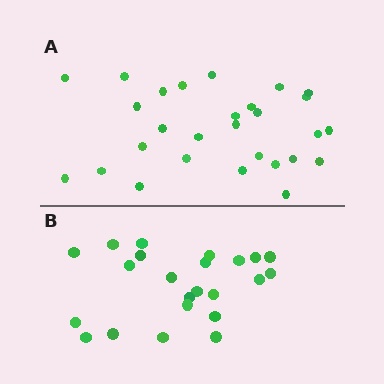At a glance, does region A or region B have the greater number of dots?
Region A (the top region) has more dots.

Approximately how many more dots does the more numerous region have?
Region A has about 5 more dots than region B.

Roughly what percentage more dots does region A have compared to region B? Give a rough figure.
About 20% more.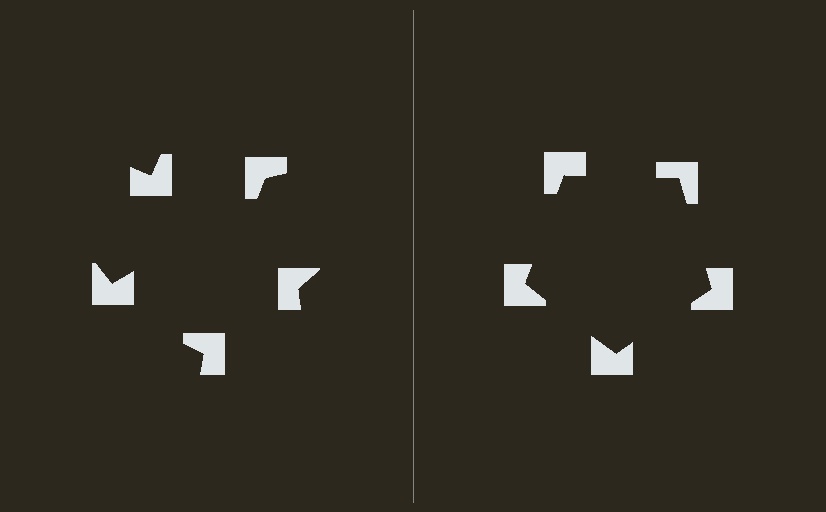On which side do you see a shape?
An illusory pentagon appears on the right side. On the left side the wedge cuts are rotated, so no coherent shape forms.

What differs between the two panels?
The notched squares are positioned identically on both sides; only the wedge orientations differ. On the right they align to a pentagon; on the left they are misaligned.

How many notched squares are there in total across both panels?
10 — 5 on each side.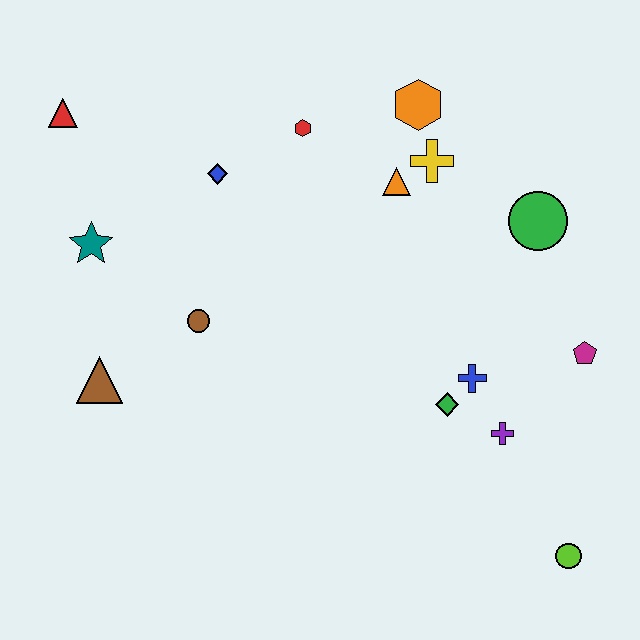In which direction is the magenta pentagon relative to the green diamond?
The magenta pentagon is to the right of the green diamond.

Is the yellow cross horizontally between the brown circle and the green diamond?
Yes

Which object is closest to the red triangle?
The teal star is closest to the red triangle.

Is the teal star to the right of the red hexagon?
No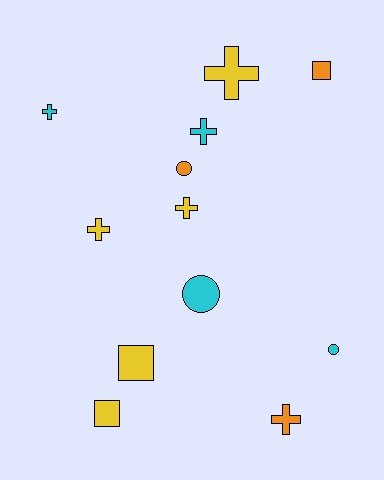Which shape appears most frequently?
Cross, with 6 objects.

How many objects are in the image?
There are 12 objects.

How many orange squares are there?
There is 1 orange square.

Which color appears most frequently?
Yellow, with 5 objects.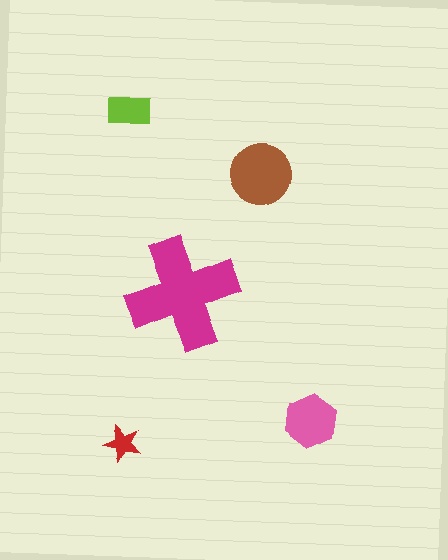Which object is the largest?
The magenta cross.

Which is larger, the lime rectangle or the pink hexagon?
The pink hexagon.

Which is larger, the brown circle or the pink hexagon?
The brown circle.